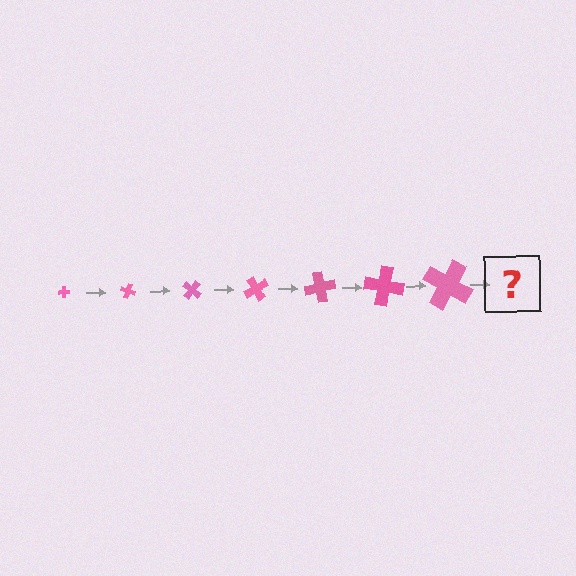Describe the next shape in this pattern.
It should be a cross, larger than the previous one and rotated 140 degrees from the start.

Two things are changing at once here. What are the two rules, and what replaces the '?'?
The two rules are that the cross grows larger each step and it rotates 20 degrees each step. The '?' should be a cross, larger than the previous one and rotated 140 degrees from the start.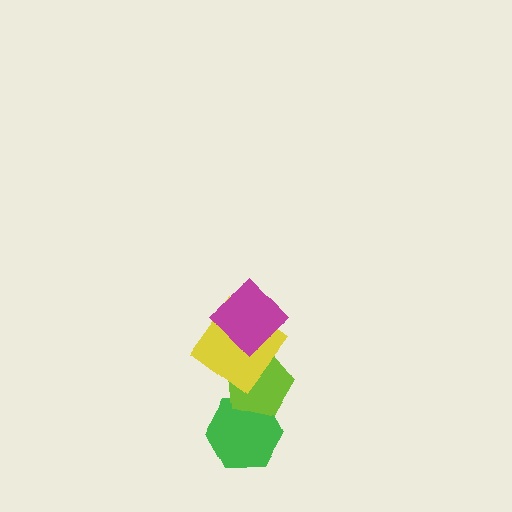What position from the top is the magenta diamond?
The magenta diamond is 1st from the top.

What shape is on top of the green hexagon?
The lime pentagon is on top of the green hexagon.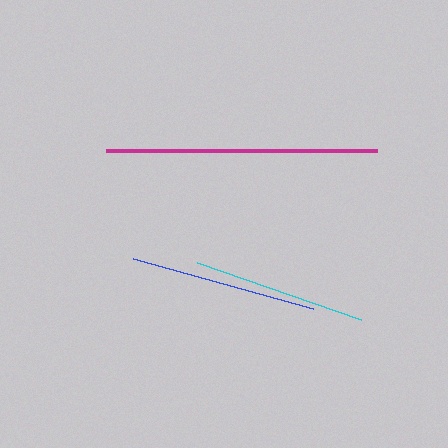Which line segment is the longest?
The magenta line is the longest at approximately 271 pixels.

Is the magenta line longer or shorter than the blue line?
The magenta line is longer than the blue line.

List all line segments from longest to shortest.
From longest to shortest: magenta, blue, cyan.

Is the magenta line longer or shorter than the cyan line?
The magenta line is longer than the cyan line.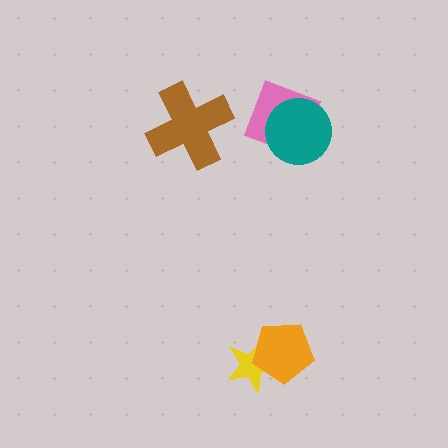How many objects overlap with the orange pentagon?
1 object overlaps with the orange pentagon.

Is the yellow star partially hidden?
Yes, it is partially covered by another shape.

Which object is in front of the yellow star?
The orange pentagon is in front of the yellow star.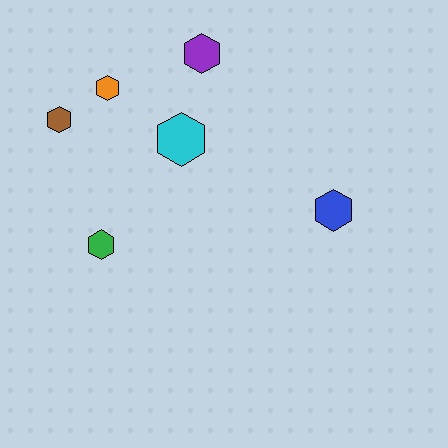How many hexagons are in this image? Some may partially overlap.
There are 6 hexagons.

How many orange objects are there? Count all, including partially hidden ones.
There is 1 orange object.